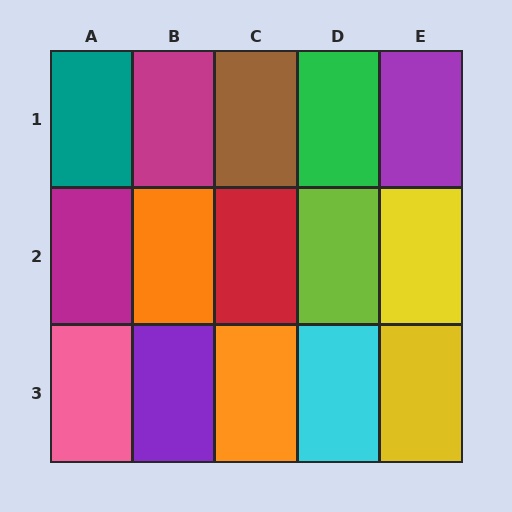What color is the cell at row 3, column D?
Cyan.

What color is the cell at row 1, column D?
Green.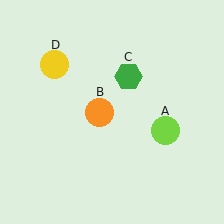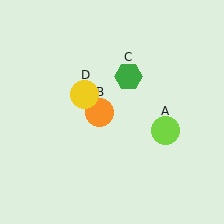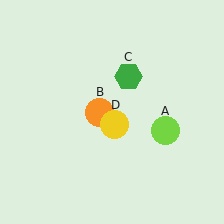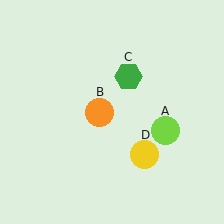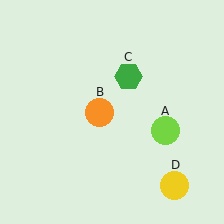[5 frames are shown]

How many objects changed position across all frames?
1 object changed position: yellow circle (object D).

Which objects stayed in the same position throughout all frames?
Lime circle (object A) and orange circle (object B) and green hexagon (object C) remained stationary.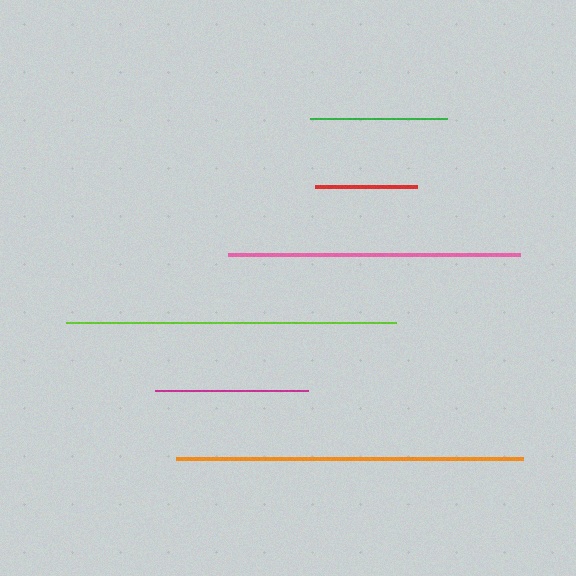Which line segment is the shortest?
The red line is the shortest at approximately 103 pixels.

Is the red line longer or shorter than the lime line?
The lime line is longer than the red line.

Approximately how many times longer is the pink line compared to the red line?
The pink line is approximately 2.8 times the length of the red line.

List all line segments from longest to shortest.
From longest to shortest: orange, lime, pink, magenta, green, red.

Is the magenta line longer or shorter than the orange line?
The orange line is longer than the magenta line.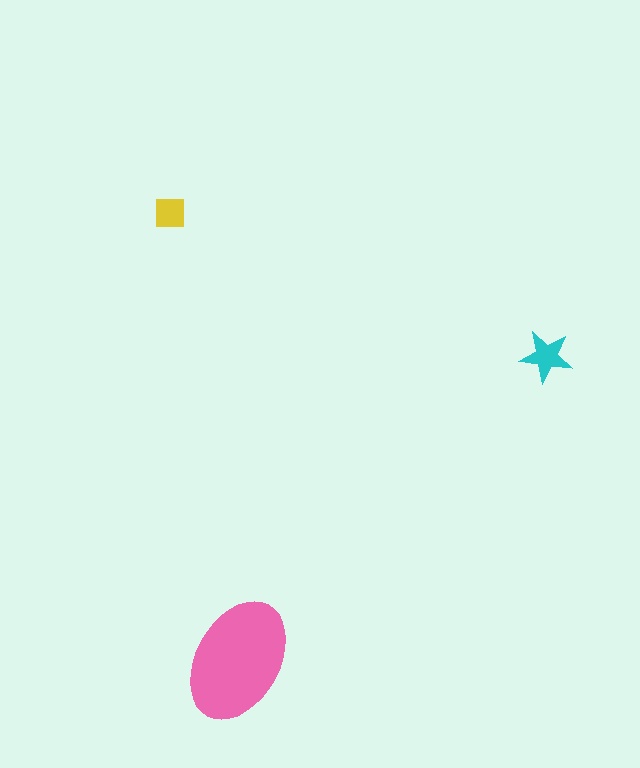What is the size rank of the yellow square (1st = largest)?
3rd.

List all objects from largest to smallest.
The pink ellipse, the cyan star, the yellow square.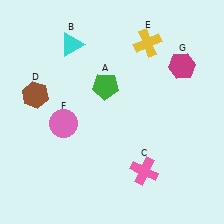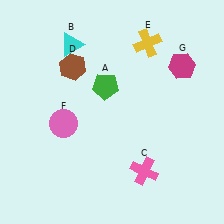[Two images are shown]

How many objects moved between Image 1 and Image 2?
1 object moved between the two images.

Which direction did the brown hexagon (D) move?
The brown hexagon (D) moved right.